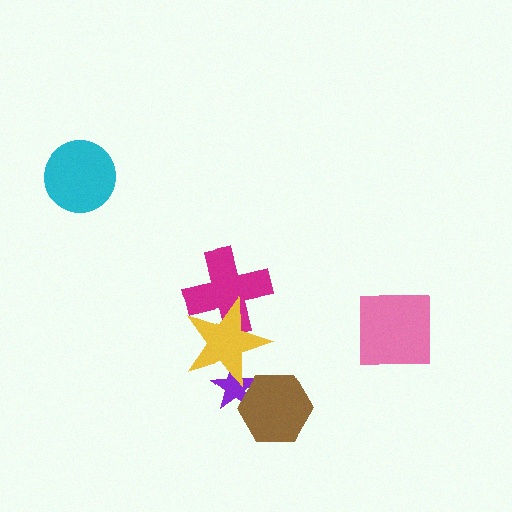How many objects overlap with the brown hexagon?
1 object overlaps with the brown hexagon.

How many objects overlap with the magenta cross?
1 object overlaps with the magenta cross.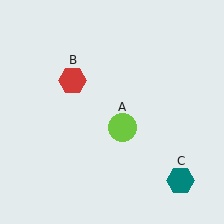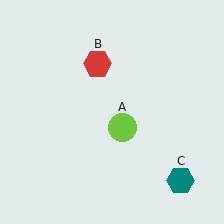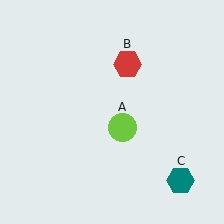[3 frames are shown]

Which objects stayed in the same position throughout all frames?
Lime circle (object A) and teal hexagon (object C) remained stationary.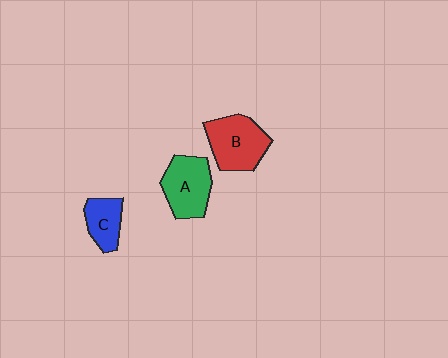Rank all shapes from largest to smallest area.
From largest to smallest: B (red), A (green), C (blue).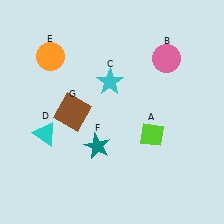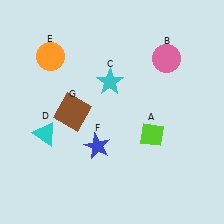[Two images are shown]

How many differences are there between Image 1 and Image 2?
There is 1 difference between the two images.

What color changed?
The star (F) changed from teal in Image 1 to blue in Image 2.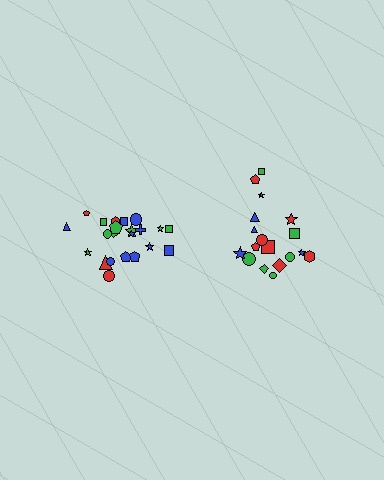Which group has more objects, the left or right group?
The left group.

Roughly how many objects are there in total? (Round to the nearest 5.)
Roughly 40 objects in total.